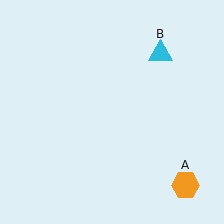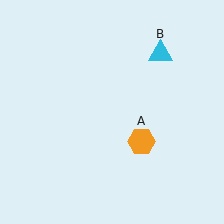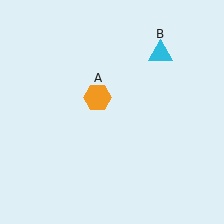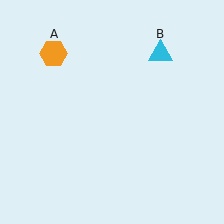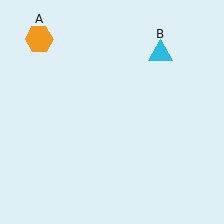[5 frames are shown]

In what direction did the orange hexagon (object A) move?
The orange hexagon (object A) moved up and to the left.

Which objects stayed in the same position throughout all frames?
Cyan triangle (object B) remained stationary.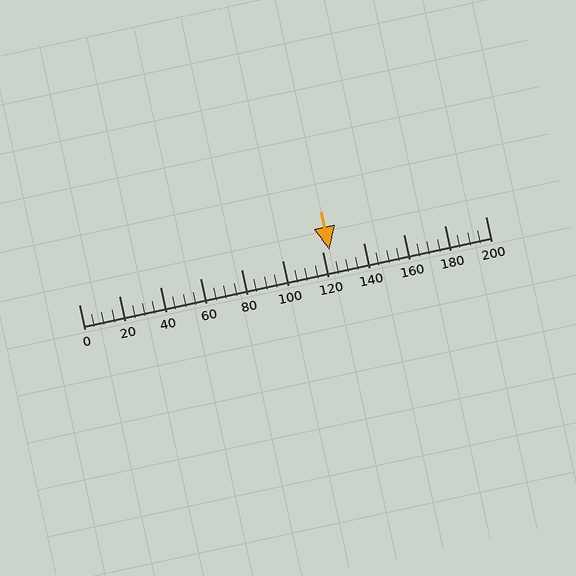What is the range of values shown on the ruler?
The ruler shows values from 0 to 200.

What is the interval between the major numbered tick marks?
The major tick marks are spaced 20 units apart.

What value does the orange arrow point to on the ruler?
The orange arrow points to approximately 123.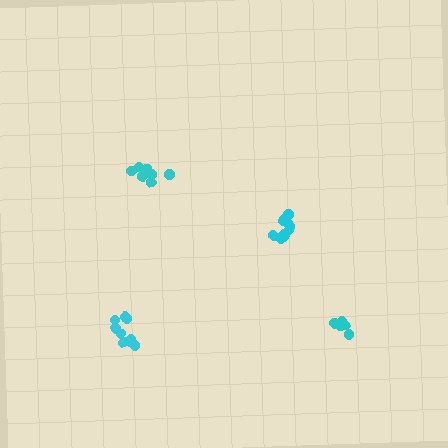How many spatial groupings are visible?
There are 4 spatial groupings.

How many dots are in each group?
Group 1: 11 dots, Group 2: 8 dots, Group 3: 9 dots, Group 4: 5 dots (33 total).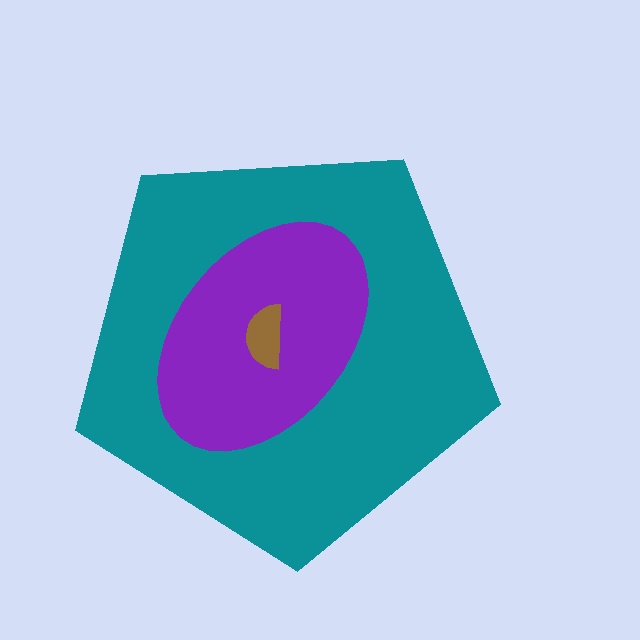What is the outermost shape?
The teal pentagon.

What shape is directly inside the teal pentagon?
The purple ellipse.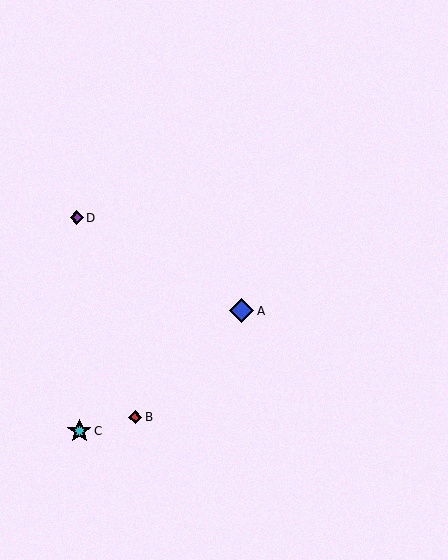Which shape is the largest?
The blue diamond (labeled A) is the largest.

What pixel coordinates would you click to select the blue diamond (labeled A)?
Click at (242, 311) to select the blue diamond A.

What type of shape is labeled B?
Shape B is a red diamond.